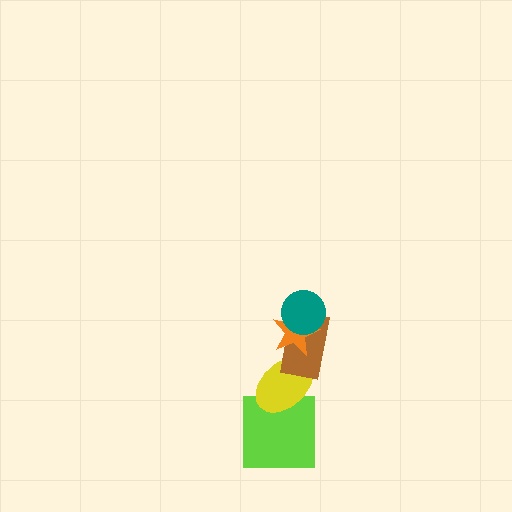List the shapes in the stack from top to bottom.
From top to bottom: the teal circle, the orange star, the brown rectangle, the yellow ellipse, the lime square.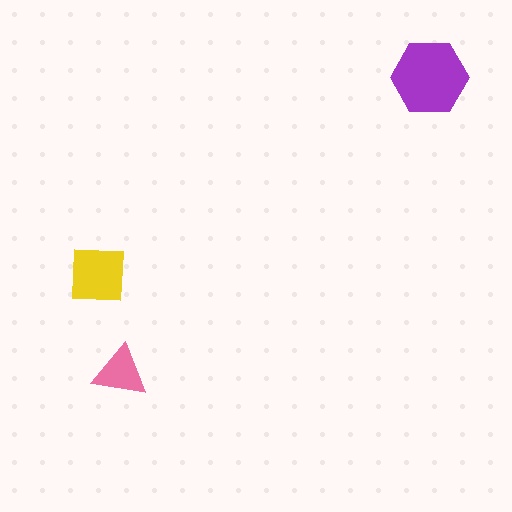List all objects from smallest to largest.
The pink triangle, the yellow square, the purple hexagon.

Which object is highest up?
The purple hexagon is topmost.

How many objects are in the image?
There are 3 objects in the image.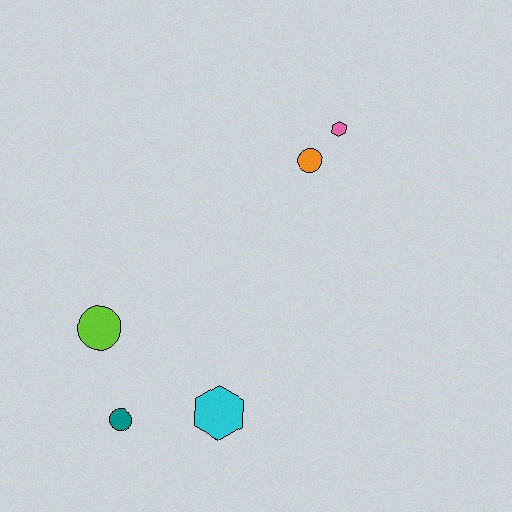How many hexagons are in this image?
There are 2 hexagons.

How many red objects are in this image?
There are no red objects.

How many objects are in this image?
There are 5 objects.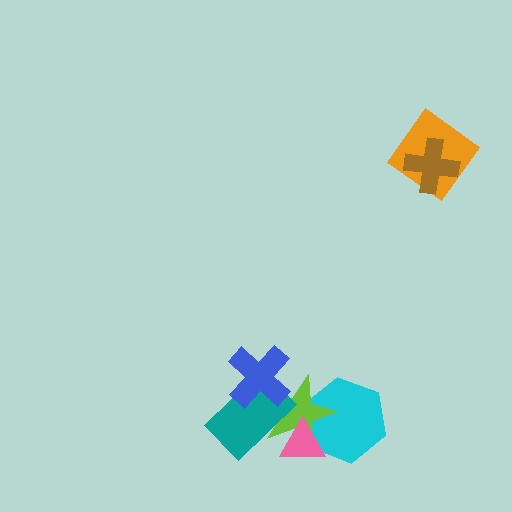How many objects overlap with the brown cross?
1 object overlaps with the brown cross.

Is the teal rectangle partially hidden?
Yes, it is partially covered by another shape.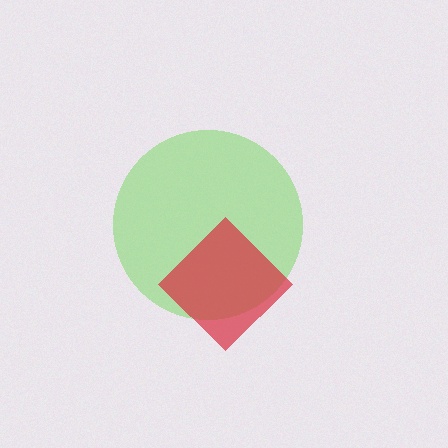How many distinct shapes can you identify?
There are 2 distinct shapes: a lime circle, a red diamond.